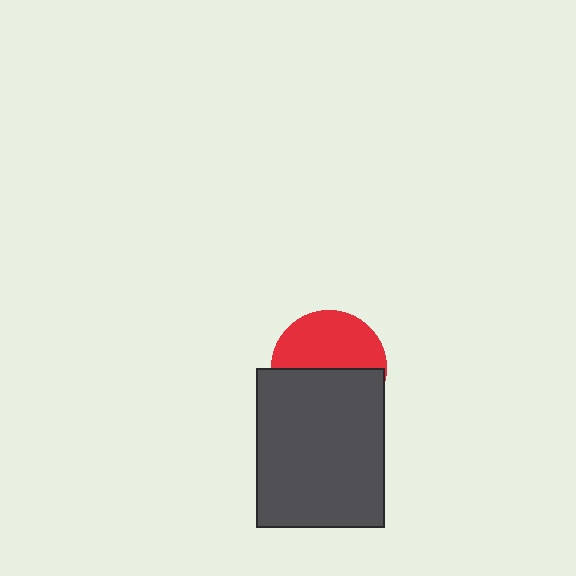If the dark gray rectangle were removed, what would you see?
You would see the complete red circle.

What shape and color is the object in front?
The object in front is a dark gray rectangle.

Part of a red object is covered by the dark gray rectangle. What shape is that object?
It is a circle.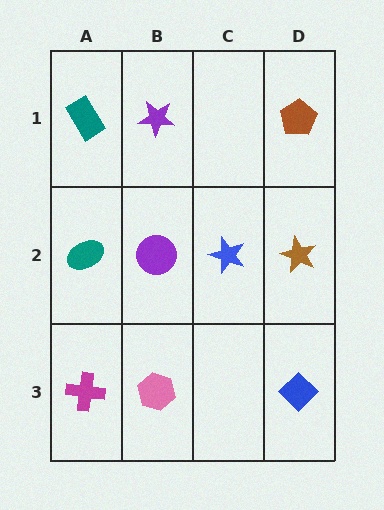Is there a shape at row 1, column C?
No, that cell is empty.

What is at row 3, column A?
A magenta cross.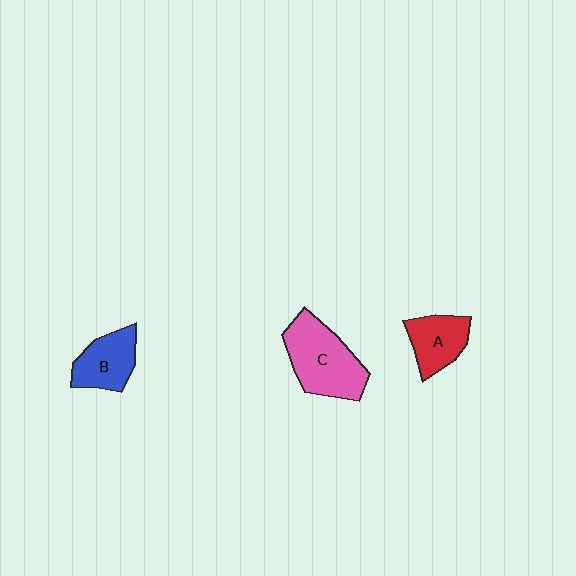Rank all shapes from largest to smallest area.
From largest to smallest: C (pink), B (blue), A (red).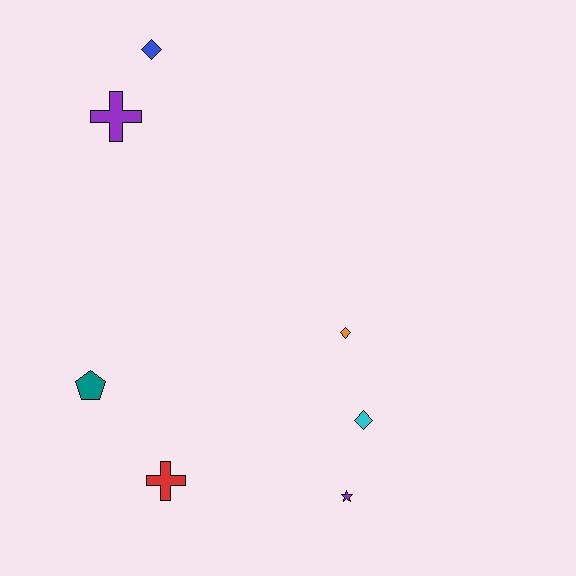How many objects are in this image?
There are 7 objects.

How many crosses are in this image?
There are 2 crosses.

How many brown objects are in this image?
There are no brown objects.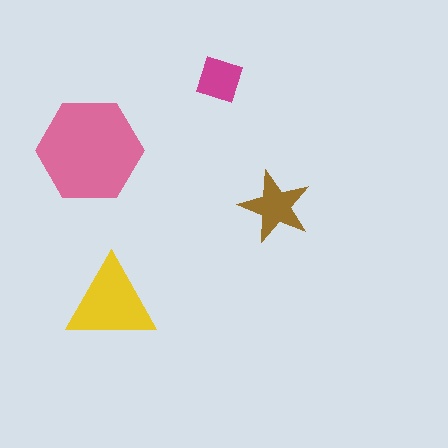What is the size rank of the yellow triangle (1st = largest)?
2nd.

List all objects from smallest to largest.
The magenta diamond, the brown star, the yellow triangle, the pink hexagon.